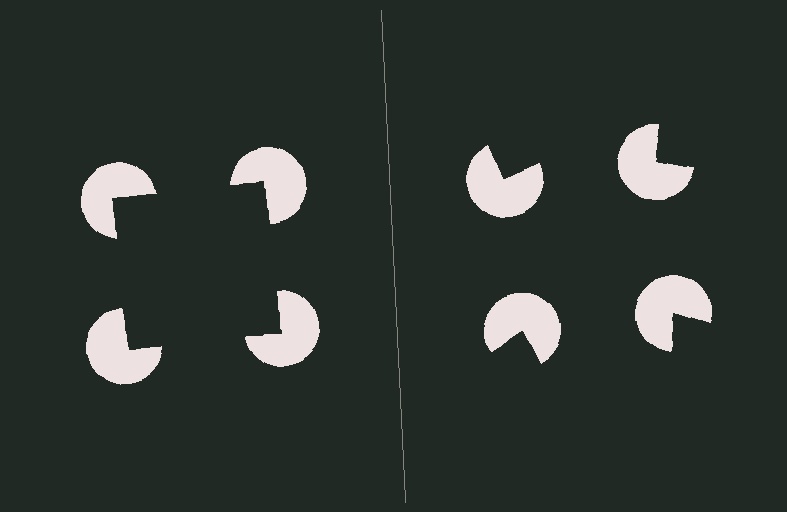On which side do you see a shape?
An illusory square appears on the left side. On the right side the wedge cuts are rotated, so no coherent shape forms.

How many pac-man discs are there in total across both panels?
8 — 4 on each side.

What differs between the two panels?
The pac-man discs are positioned identically on both sides; only the wedge orientations differ. On the left they align to a square; on the right they are misaligned.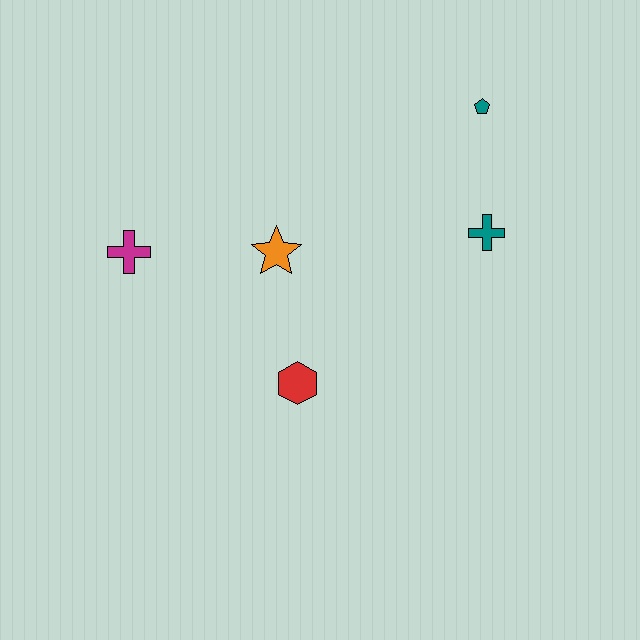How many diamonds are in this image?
There are no diamonds.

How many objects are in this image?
There are 5 objects.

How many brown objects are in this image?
There are no brown objects.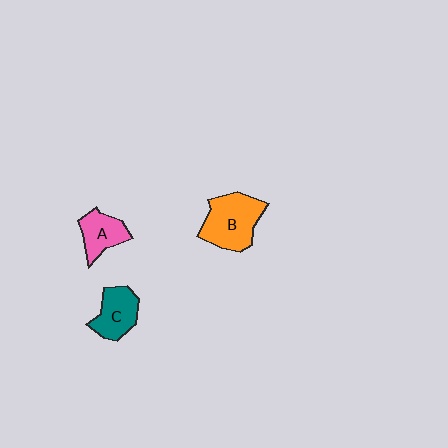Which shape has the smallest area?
Shape A (pink).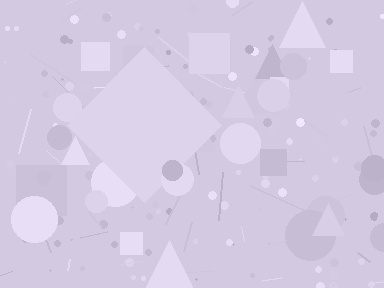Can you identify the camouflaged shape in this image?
The camouflaged shape is a diamond.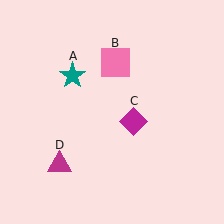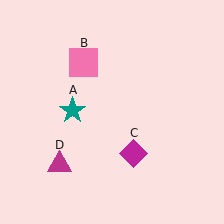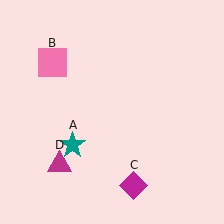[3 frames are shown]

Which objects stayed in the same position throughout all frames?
Magenta triangle (object D) remained stationary.